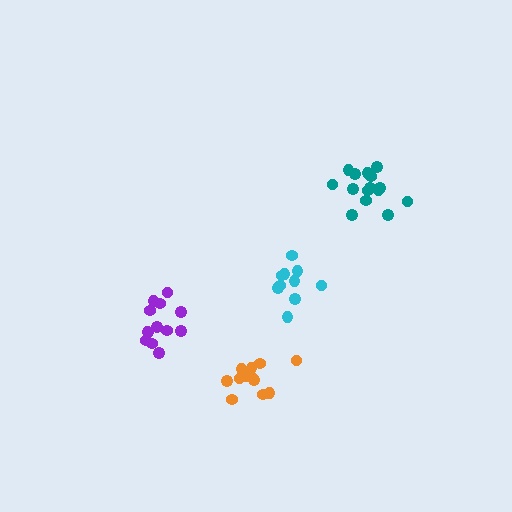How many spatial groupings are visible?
There are 4 spatial groupings.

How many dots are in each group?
Group 1: 10 dots, Group 2: 13 dots, Group 3: 12 dots, Group 4: 15 dots (50 total).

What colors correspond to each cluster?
The clusters are colored: cyan, purple, orange, teal.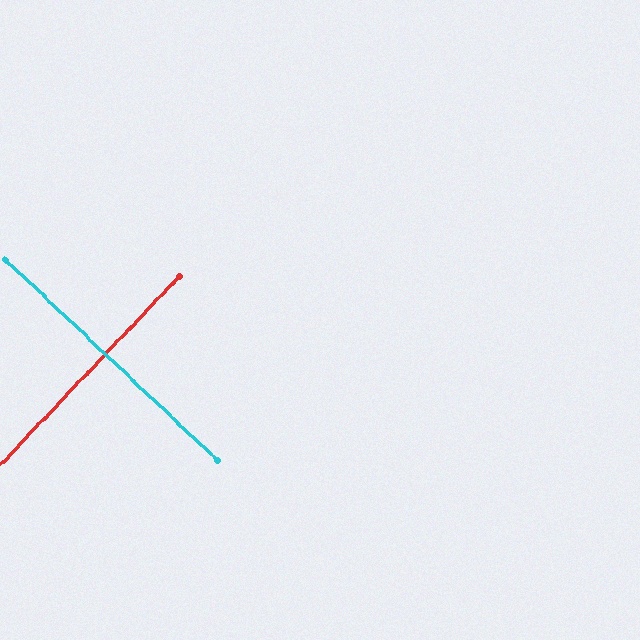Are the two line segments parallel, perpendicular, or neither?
Perpendicular — they meet at approximately 90°.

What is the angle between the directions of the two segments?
Approximately 90 degrees.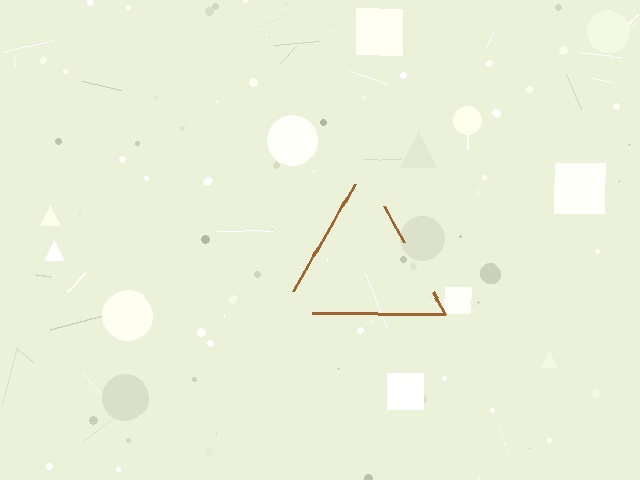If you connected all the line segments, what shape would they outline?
They would outline a triangle.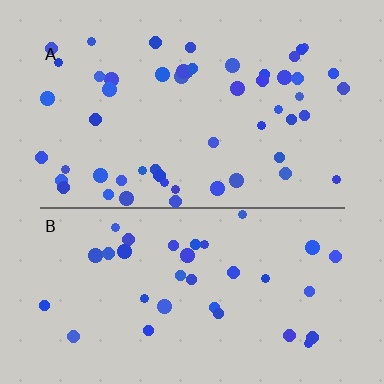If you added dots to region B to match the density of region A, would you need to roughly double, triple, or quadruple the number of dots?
Approximately double.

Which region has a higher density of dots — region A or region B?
A (the top).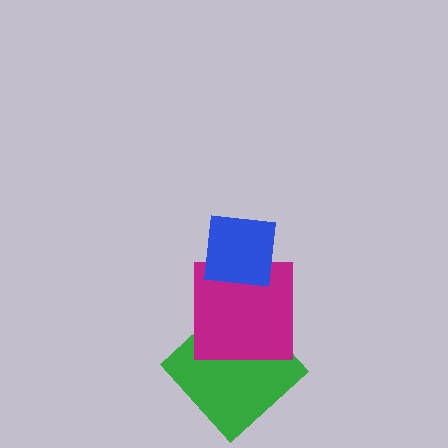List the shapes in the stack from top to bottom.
From top to bottom: the blue square, the magenta square, the green diamond.